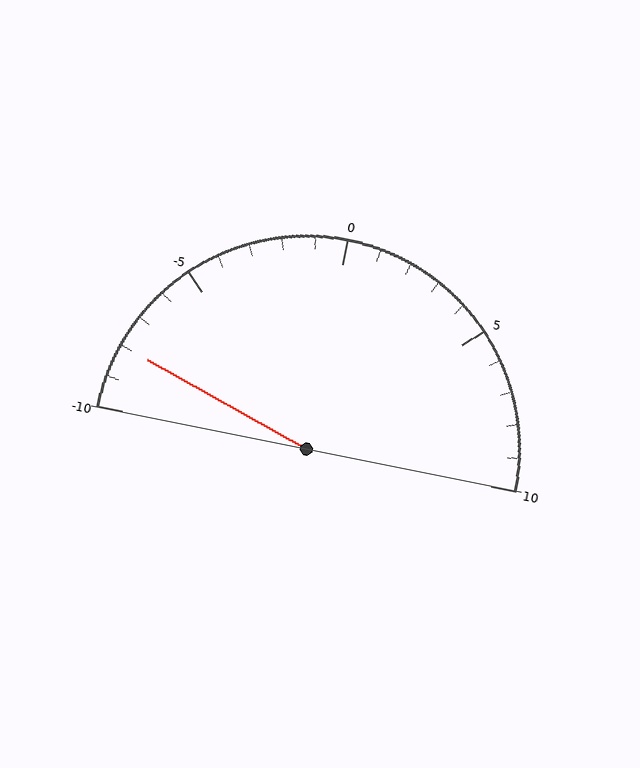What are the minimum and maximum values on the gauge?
The gauge ranges from -10 to 10.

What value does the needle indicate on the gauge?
The needle indicates approximately -8.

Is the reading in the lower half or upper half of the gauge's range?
The reading is in the lower half of the range (-10 to 10).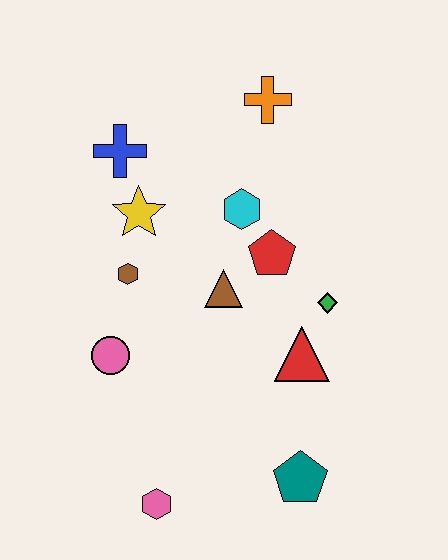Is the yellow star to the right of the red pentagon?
No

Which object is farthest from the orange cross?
The pink hexagon is farthest from the orange cross.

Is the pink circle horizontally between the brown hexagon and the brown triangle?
No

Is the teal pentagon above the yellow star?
No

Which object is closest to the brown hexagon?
The yellow star is closest to the brown hexagon.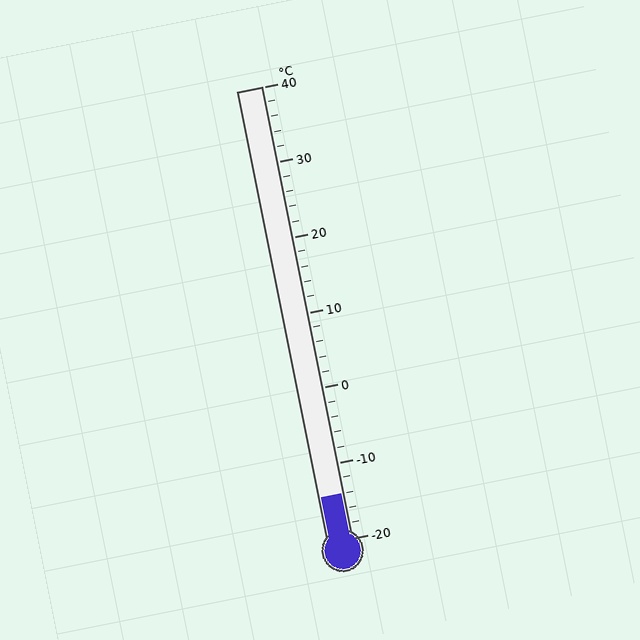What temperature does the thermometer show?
The thermometer shows approximately -14°C.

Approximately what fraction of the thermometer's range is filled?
The thermometer is filled to approximately 10% of its range.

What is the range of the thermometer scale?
The thermometer scale ranges from -20°C to 40°C.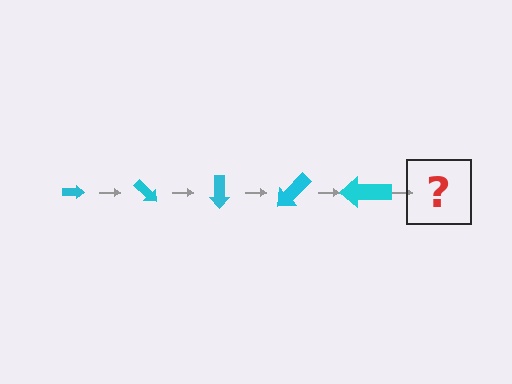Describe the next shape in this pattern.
It should be an arrow, larger than the previous one and rotated 225 degrees from the start.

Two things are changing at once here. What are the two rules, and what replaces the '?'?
The two rules are that the arrow grows larger each step and it rotates 45 degrees each step. The '?' should be an arrow, larger than the previous one and rotated 225 degrees from the start.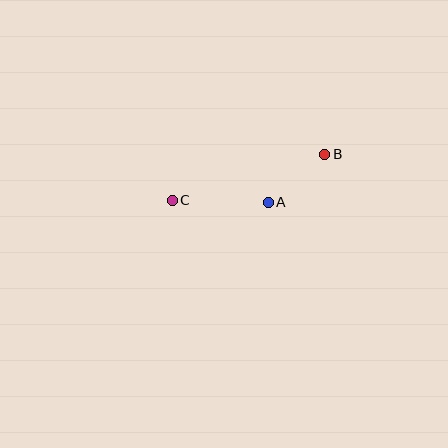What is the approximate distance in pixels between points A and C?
The distance between A and C is approximately 96 pixels.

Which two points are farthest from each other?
Points B and C are farthest from each other.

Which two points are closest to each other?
Points A and B are closest to each other.